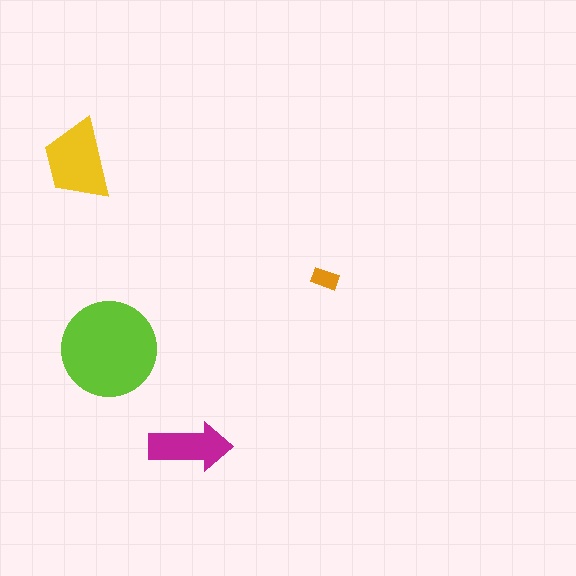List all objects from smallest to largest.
The orange rectangle, the magenta arrow, the yellow trapezoid, the lime circle.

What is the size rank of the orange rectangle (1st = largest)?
4th.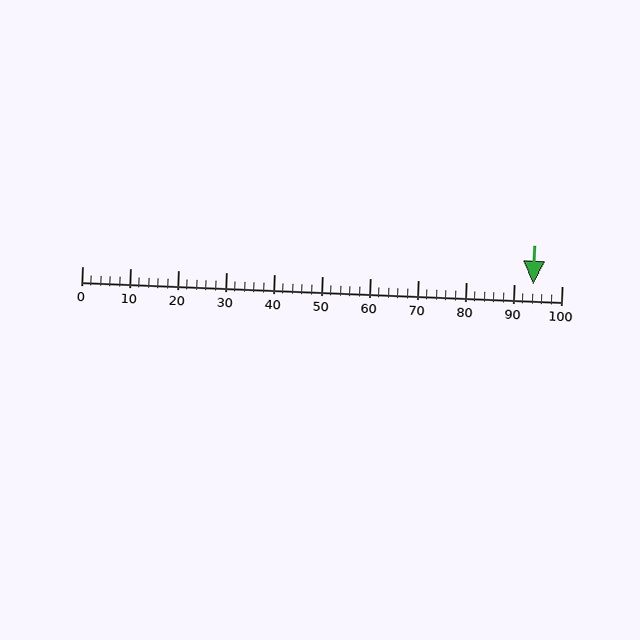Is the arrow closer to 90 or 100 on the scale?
The arrow is closer to 90.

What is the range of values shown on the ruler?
The ruler shows values from 0 to 100.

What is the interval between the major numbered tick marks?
The major tick marks are spaced 10 units apart.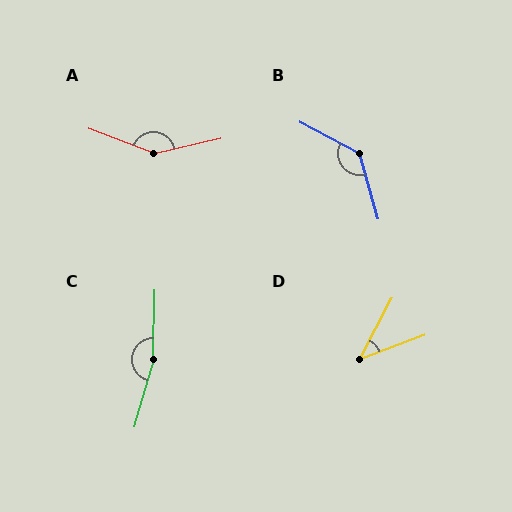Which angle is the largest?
C, at approximately 166 degrees.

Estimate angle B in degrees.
Approximately 133 degrees.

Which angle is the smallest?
D, at approximately 42 degrees.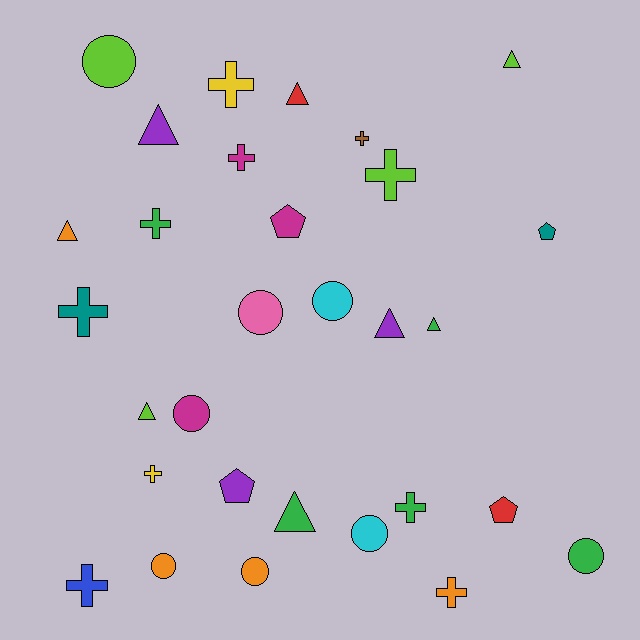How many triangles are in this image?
There are 8 triangles.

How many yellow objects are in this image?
There are 2 yellow objects.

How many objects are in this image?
There are 30 objects.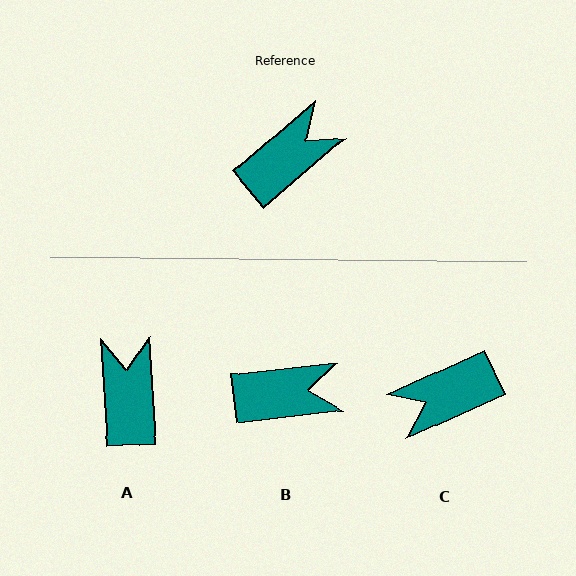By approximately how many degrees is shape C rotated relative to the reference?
Approximately 164 degrees counter-clockwise.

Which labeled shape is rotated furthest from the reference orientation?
C, about 164 degrees away.